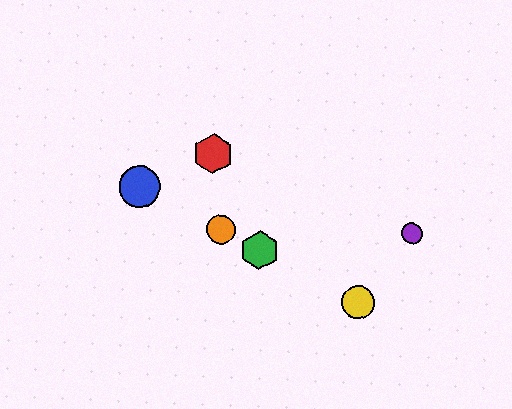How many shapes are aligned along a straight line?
4 shapes (the blue circle, the green hexagon, the yellow circle, the orange circle) are aligned along a straight line.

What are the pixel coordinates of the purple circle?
The purple circle is at (412, 234).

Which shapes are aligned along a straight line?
The blue circle, the green hexagon, the yellow circle, the orange circle are aligned along a straight line.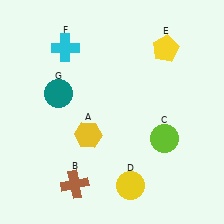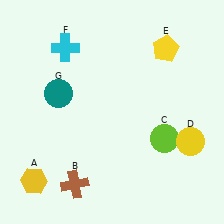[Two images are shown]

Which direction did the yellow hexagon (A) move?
The yellow hexagon (A) moved left.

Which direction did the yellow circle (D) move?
The yellow circle (D) moved right.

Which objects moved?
The objects that moved are: the yellow hexagon (A), the yellow circle (D).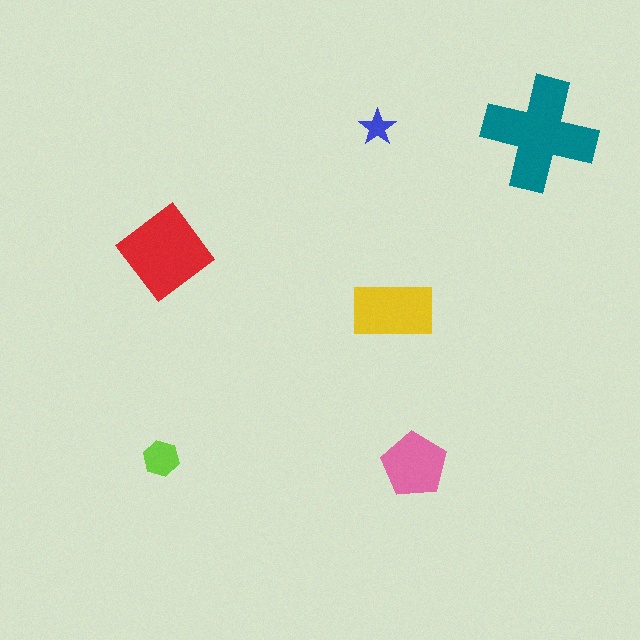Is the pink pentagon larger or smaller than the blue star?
Larger.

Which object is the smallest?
The blue star.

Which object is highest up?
The blue star is topmost.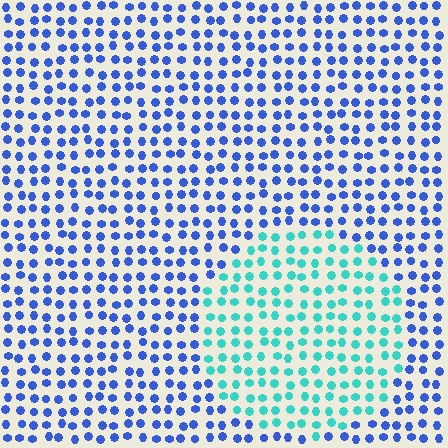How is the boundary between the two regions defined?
The boundary is defined purely by a slight shift in hue (about 52 degrees). Spacing, size, and orientation are identical on both sides.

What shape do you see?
I see a circle.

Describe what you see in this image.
The image is filled with small blue elements in a uniform arrangement. A circle-shaped region is visible where the elements are tinted to a slightly different hue, forming a subtle color boundary.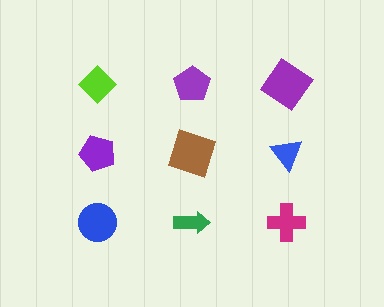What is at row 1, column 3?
A purple diamond.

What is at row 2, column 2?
A brown square.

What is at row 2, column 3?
A blue triangle.